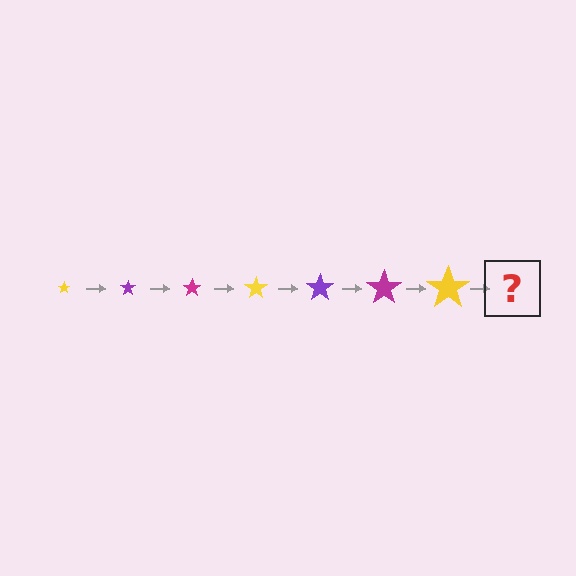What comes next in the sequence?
The next element should be a purple star, larger than the previous one.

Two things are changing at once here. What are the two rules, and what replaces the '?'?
The two rules are that the star grows larger each step and the color cycles through yellow, purple, and magenta. The '?' should be a purple star, larger than the previous one.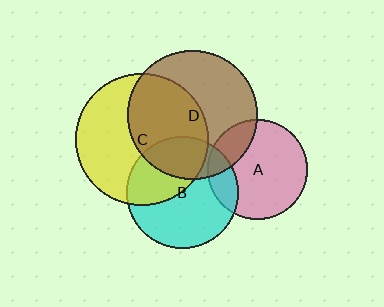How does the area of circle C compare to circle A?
Approximately 1.7 times.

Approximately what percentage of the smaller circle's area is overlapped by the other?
Approximately 50%.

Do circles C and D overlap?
Yes.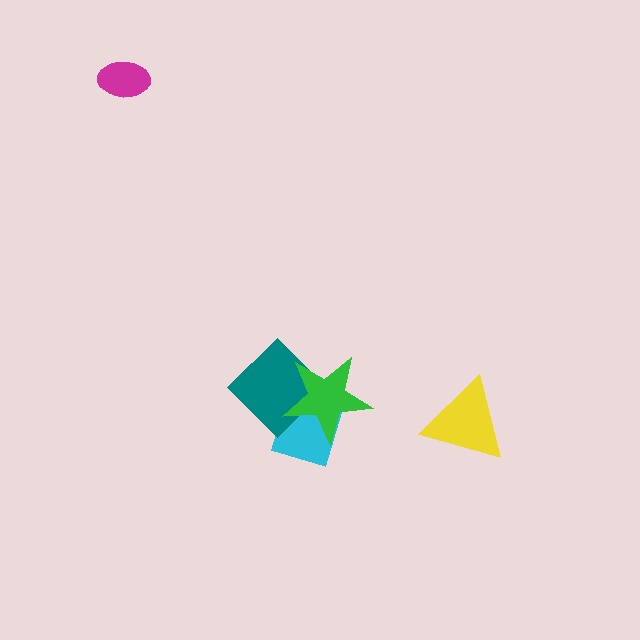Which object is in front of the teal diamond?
The green star is in front of the teal diamond.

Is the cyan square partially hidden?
Yes, it is partially covered by another shape.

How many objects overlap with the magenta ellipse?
0 objects overlap with the magenta ellipse.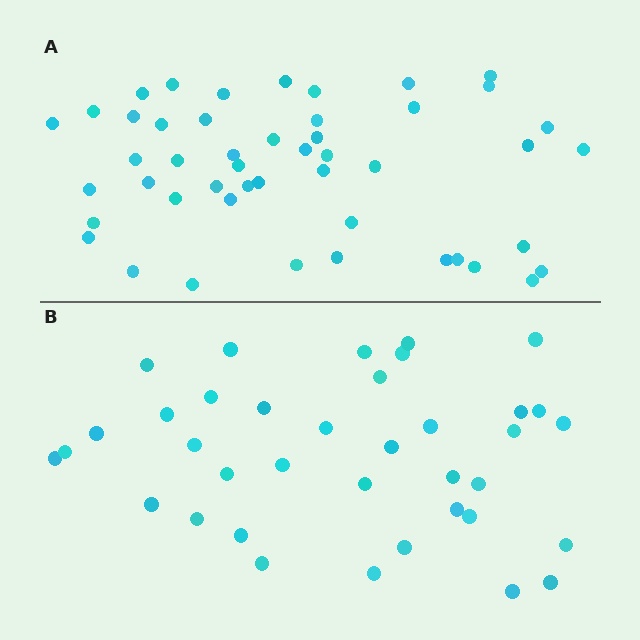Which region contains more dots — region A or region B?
Region A (the top region) has more dots.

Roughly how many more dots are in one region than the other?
Region A has roughly 12 or so more dots than region B.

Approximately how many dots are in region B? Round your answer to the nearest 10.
About 40 dots. (The exact count is 37, which rounds to 40.)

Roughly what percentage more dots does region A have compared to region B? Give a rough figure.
About 30% more.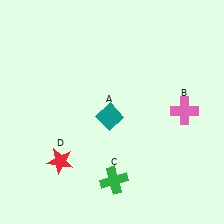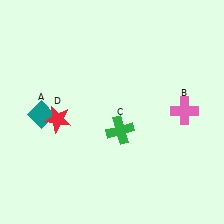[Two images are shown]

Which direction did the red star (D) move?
The red star (D) moved up.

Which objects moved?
The objects that moved are: the teal diamond (A), the green cross (C), the red star (D).